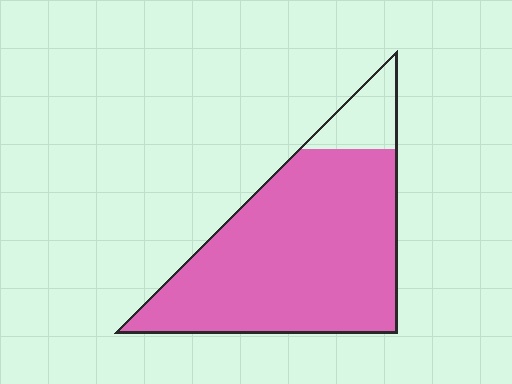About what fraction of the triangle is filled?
About seven eighths (7/8).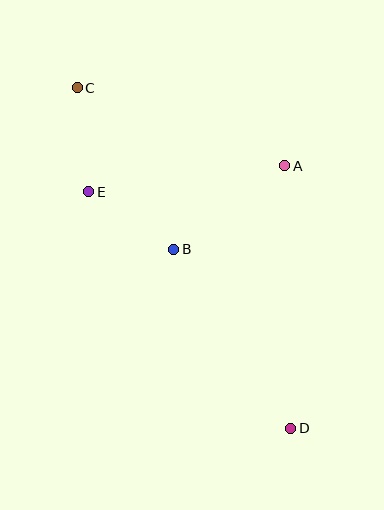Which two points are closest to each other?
Points B and E are closest to each other.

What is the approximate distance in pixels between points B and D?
The distance between B and D is approximately 214 pixels.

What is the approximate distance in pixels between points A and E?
The distance between A and E is approximately 198 pixels.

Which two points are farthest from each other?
Points C and D are farthest from each other.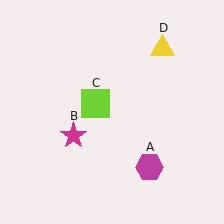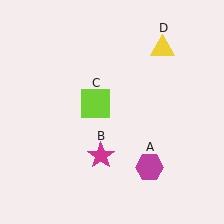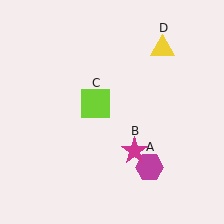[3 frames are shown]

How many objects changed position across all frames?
1 object changed position: magenta star (object B).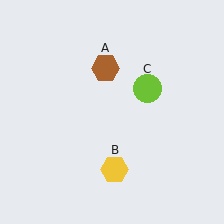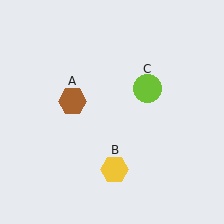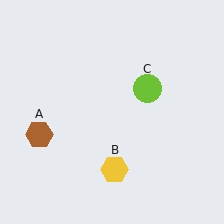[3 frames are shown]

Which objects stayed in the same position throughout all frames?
Yellow hexagon (object B) and lime circle (object C) remained stationary.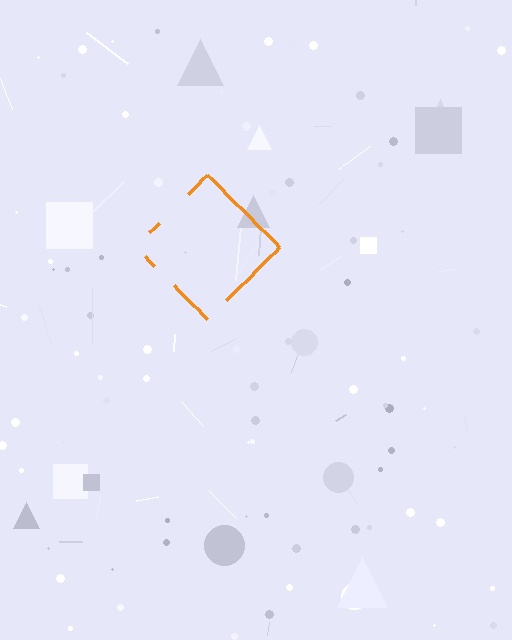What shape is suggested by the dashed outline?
The dashed outline suggests a diamond.